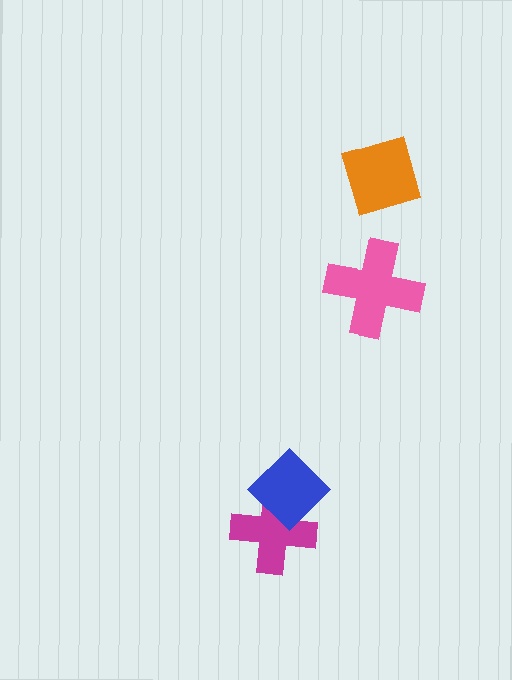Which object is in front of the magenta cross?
The blue diamond is in front of the magenta cross.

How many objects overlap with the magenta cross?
1 object overlaps with the magenta cross.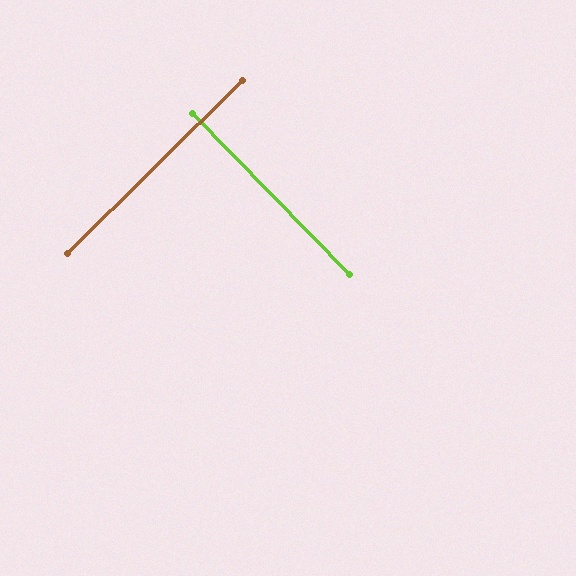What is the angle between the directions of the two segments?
Approximately 90 degrees.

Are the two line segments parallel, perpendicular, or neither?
Perpendicular — they meet at approximately 90°.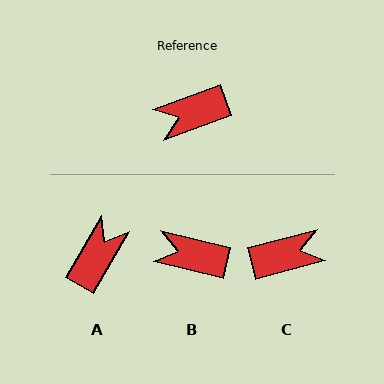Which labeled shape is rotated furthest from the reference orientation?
C, about 175 degrees away.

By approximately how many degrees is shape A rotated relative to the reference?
Approximately 140 degrees clockwise.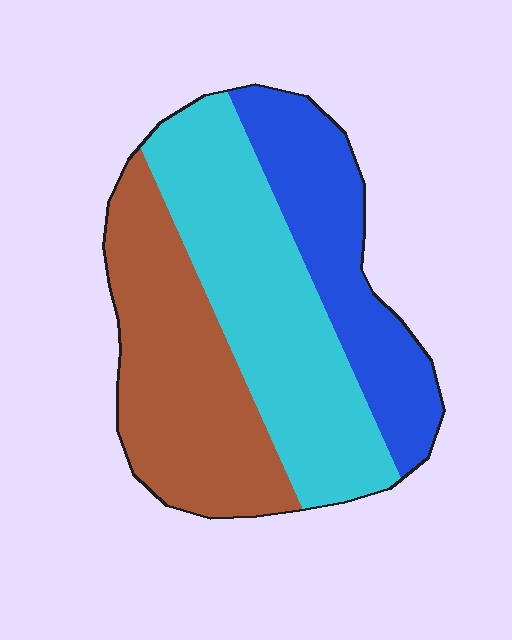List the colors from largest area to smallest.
From largest to smallest: cyan, brown, blue.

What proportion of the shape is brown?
Brown takes up about one third (1/3) of the shape.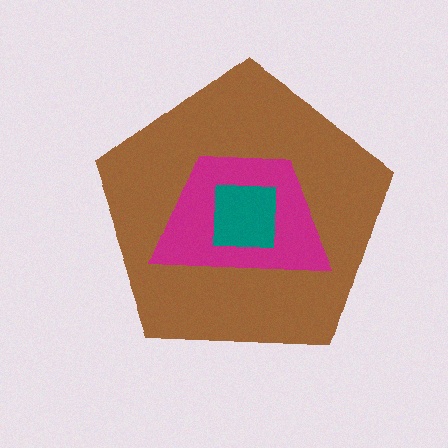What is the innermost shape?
The teal square.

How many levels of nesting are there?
3.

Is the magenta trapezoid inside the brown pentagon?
Yes.